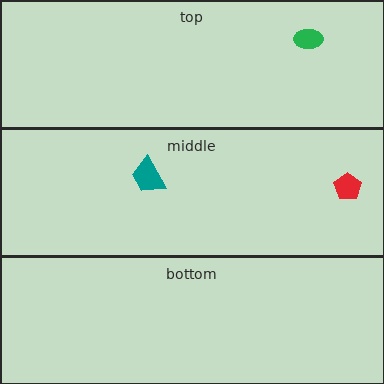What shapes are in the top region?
The green ellipse.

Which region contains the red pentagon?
The middle region.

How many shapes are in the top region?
1.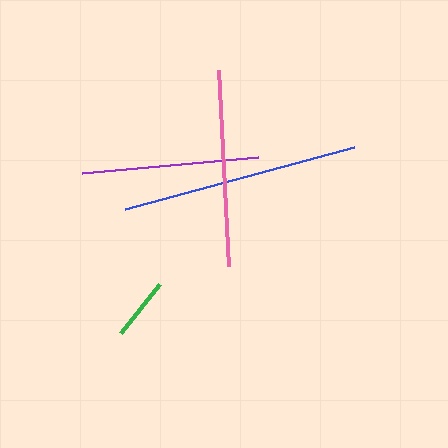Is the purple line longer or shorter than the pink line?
The pink line is longer than the purple line.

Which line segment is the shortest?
The green line is the shortest at approximately 63 pixels.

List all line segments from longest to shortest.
From longest to shortest: blue, pink, purple, green.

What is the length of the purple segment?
The purple segment is approximately 177 pixels long.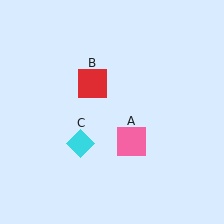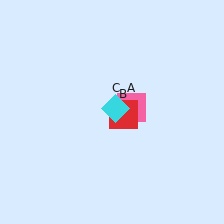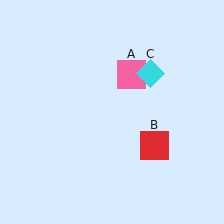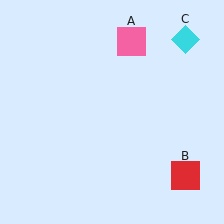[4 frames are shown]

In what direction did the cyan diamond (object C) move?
The cyan diamond (object C) moved up and to the right.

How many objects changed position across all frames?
3 objects changed position: pink square (object A), red square (object B), cyan diamond (object C).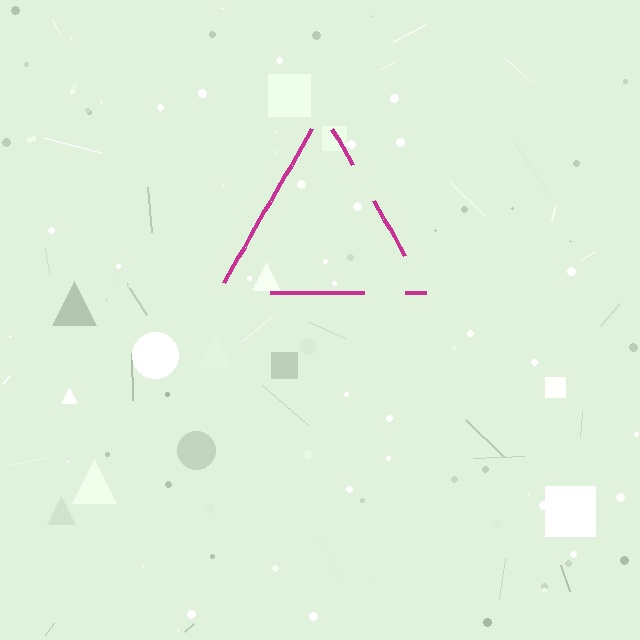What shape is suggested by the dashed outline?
The dashed outline suggests a triangle.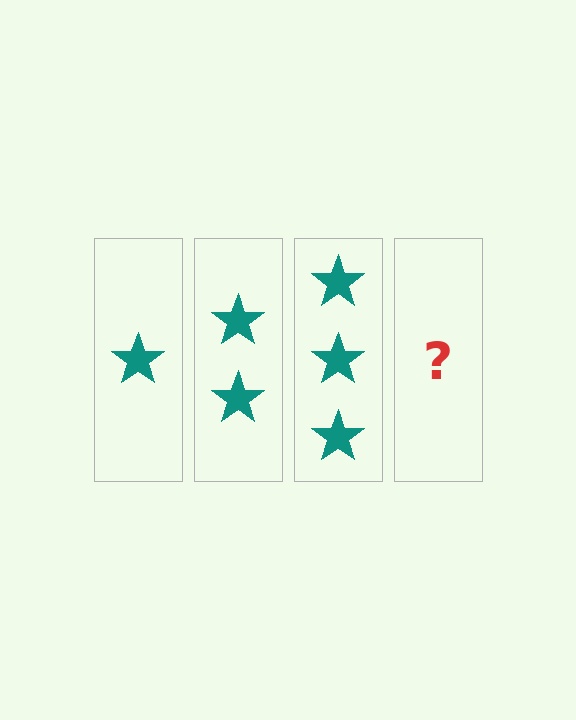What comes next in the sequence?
The next element should be 4 stars.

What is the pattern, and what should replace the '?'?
The pattern is that each step adds one more star. The '?' should be 4 stars.